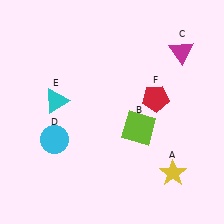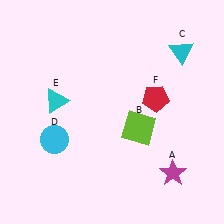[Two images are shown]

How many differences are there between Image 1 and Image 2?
There are 2 differences between the two images.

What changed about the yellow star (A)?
In Image 1, A is yellow. In Image 2, it changed to magenta.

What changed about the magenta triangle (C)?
In Image 1, C is magenta. In Image 2, it changed to cyan.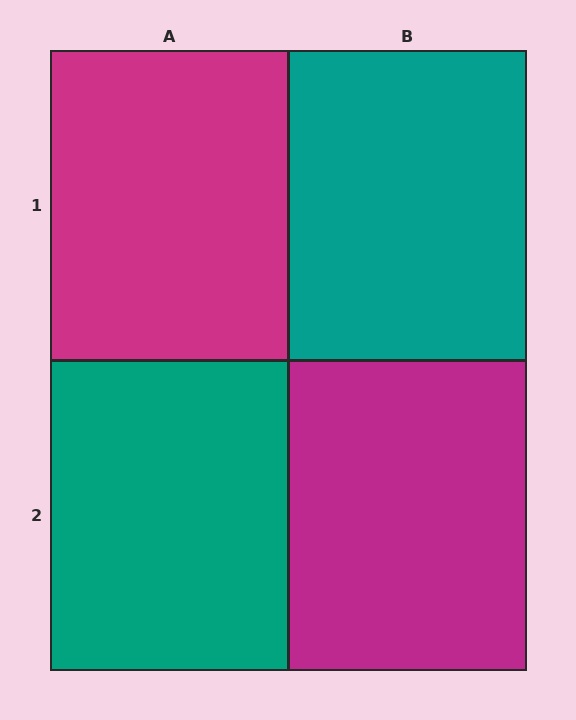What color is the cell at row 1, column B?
Teal.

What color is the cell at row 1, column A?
Magenta.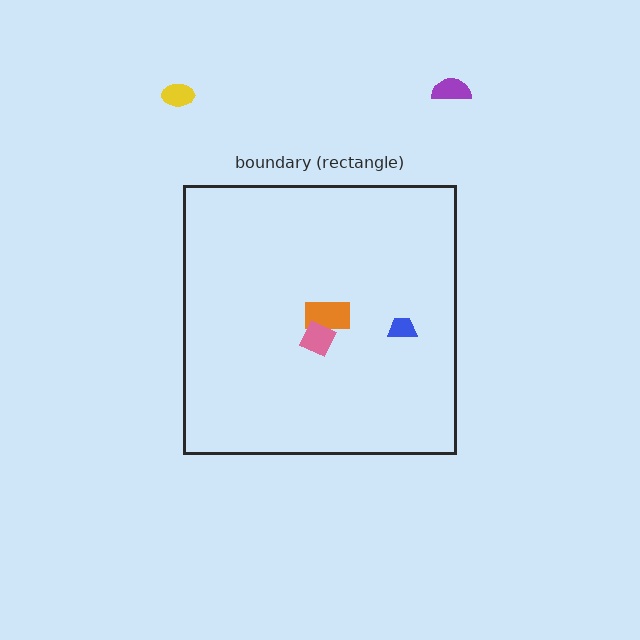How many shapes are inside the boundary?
3 inside, 2 outside.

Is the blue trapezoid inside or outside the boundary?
Inside.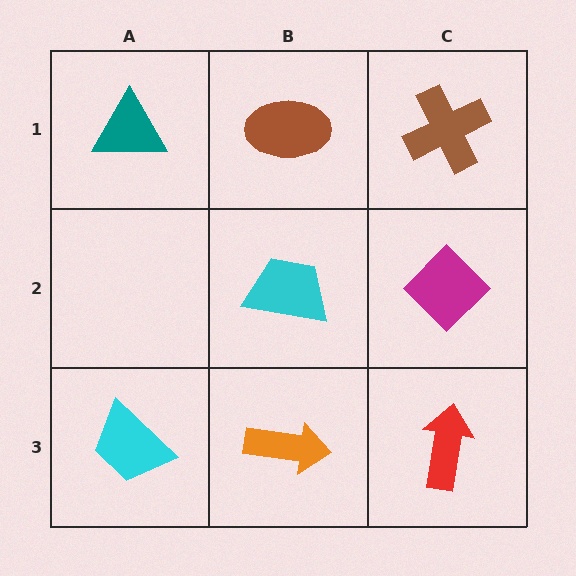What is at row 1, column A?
A teal triangle.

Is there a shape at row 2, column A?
No, that cell is empty.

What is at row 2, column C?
A magenta diamond.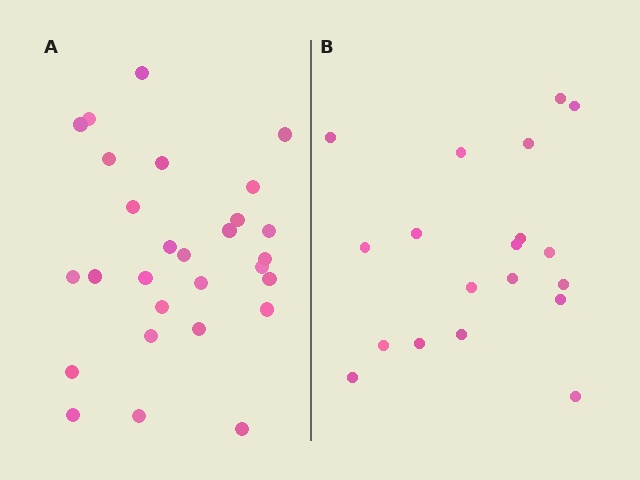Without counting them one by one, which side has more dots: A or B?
Region A (the left region) has more dots.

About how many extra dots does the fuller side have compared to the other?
Region A has roughly 8 or so more dots than region B.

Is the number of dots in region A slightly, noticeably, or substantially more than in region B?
Region A has substantially more. The ratio is roughly 1.5 to 1.